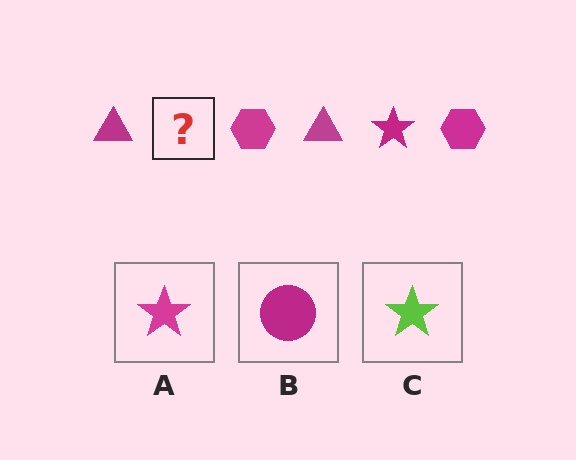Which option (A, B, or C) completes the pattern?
A.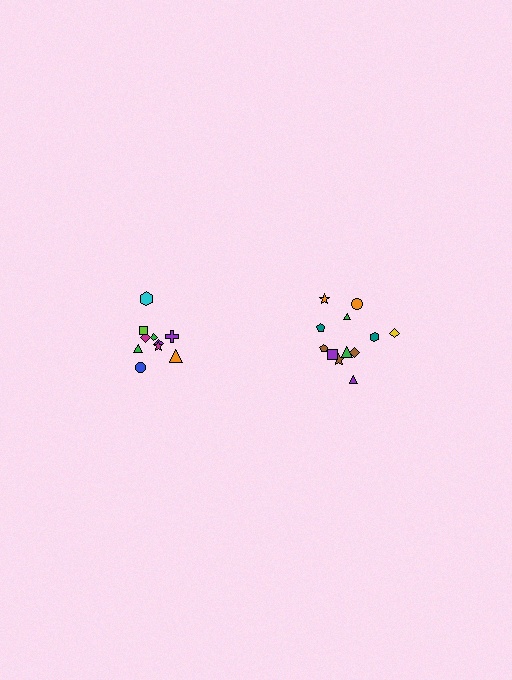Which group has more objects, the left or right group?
The right group.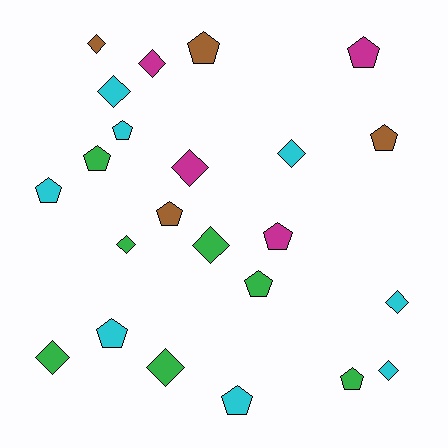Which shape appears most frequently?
Pentagon, with 12 objects.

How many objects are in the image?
There are 23 objects.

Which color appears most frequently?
Cyan, with 8 objects.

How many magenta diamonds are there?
There are 2 magenta diamonds.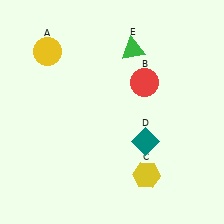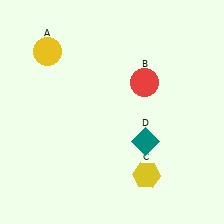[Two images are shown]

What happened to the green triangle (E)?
The green triangle (E) was removed in Image 2. It was in the top-right area of Image 1.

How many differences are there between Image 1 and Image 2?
There is 1 difference between the two images.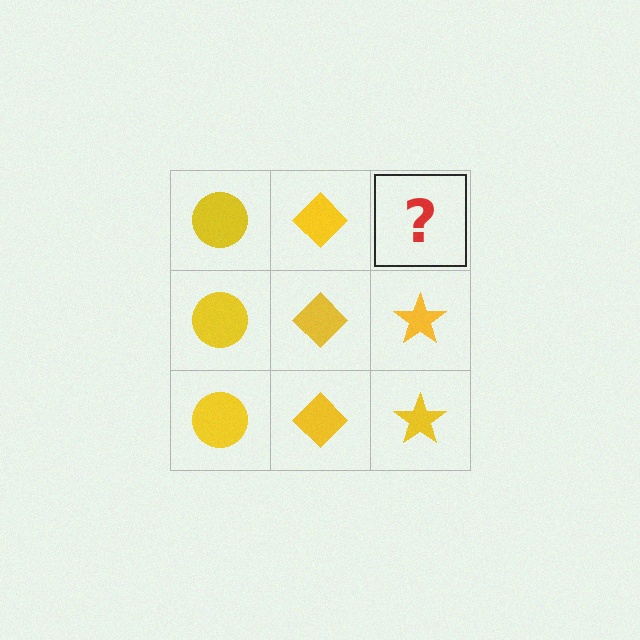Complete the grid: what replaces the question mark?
The question mark should be replaced with a yellow star.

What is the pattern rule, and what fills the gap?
The rule is that each column has a consistent shape. The gap should be filled with a yellow star.